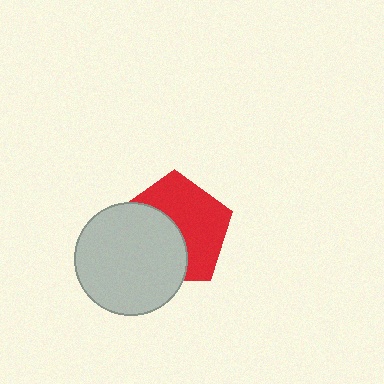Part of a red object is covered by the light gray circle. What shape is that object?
It is a pentagon.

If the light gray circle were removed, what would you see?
You would see the complete red pentagon.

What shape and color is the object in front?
The object in front is a light gray circle.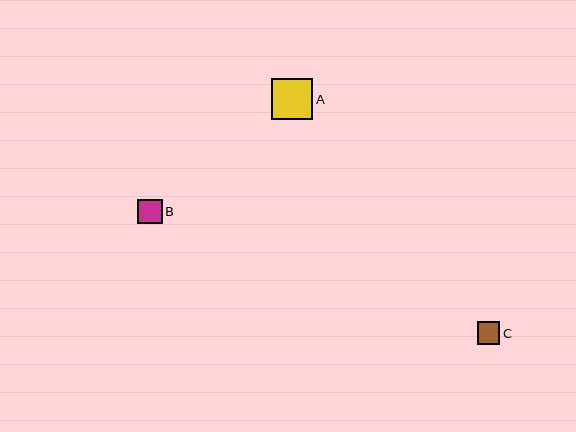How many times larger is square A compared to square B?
Square A is approximately 1.7 times the size of square B.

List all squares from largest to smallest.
From largest to smallest: A, B, C.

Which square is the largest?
Square A is the largest with a size of approximately 42 pixels.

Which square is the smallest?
Square C is the smallest with a size of approximately 23 pixels.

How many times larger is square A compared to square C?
Square A is approximately 1.8 times the size of square C.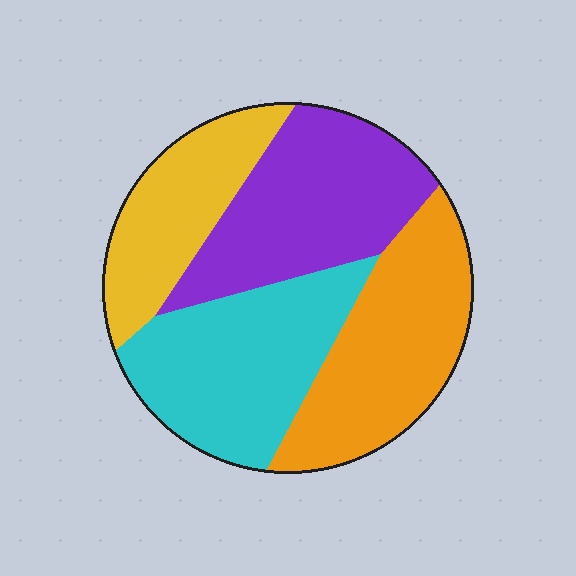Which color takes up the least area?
Yellow, at roughly 20%.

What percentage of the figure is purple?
Purple covers 27% of the figure.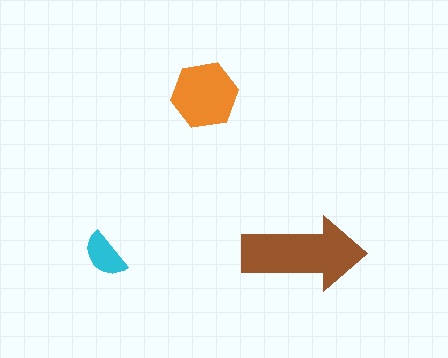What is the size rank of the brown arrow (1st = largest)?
1st.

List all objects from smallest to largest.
The cyan semicircle, the orange hexagon, the brown arrow.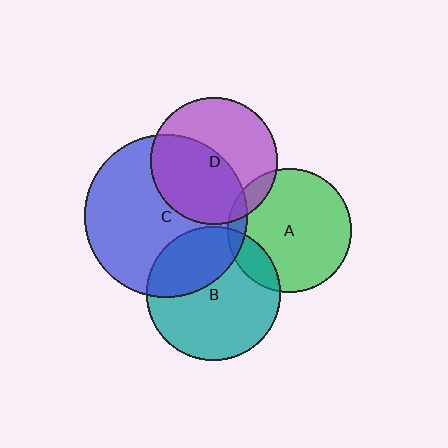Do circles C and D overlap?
Yes.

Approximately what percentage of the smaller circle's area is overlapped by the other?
Approximately 50%.